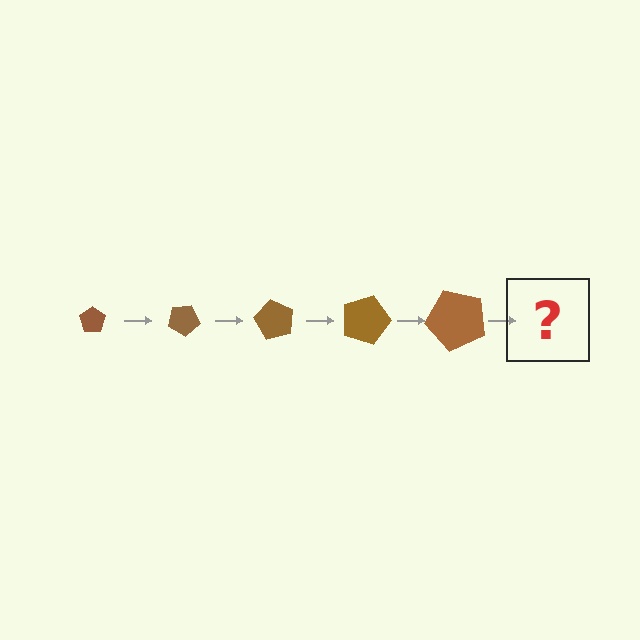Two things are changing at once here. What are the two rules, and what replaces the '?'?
The two rules are that the pentagon grows larger each step and it rotates 30 degrees each step. The '?' should be a pentagon, larger than the previous one and rotated 150 degrees from the start.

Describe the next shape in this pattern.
It should be a pentagon, larger than the previous one and rotated 150 degrees from the start.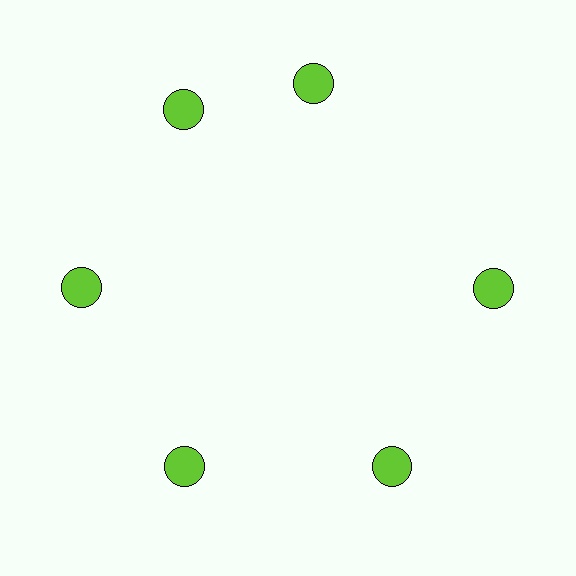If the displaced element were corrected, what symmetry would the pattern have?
It would have 6-fold rotational symmetry — the pattern would map onto itself every 60 degrees.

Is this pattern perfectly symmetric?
No. The 6 lime circles are arranged in a ring, but one element near the 1 o'clock position is rotated out of alignment along the ring, breaking the 6-fold rotational symmetry.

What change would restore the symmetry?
The symmetry would be restored by rotating it back into even spacing with its neighbors so that all 6 circles sit at equal angles and equal distance from the center.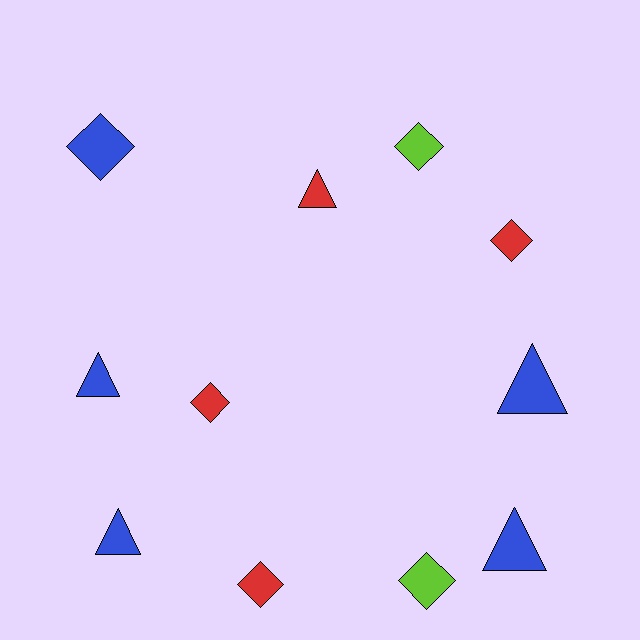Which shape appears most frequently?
Diamond, with 6 objects.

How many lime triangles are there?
There are no lime triangles.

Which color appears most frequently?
Blue, with 5 objects.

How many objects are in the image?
There are 11 objects.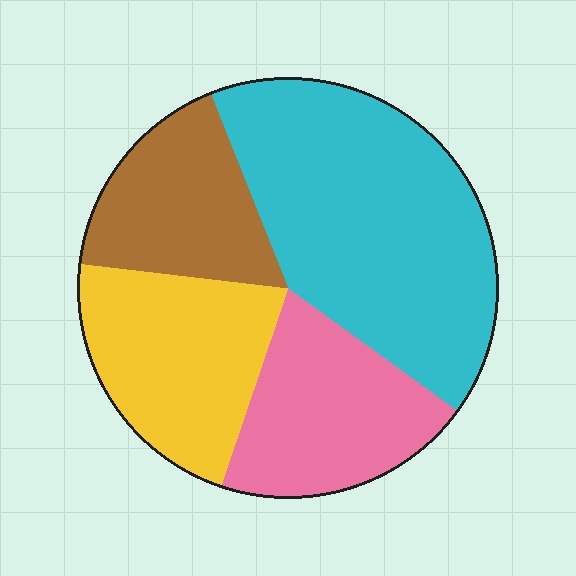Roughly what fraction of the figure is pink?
Pink covers around 20% of the figure.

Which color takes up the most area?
Cyan, at roughly 40%.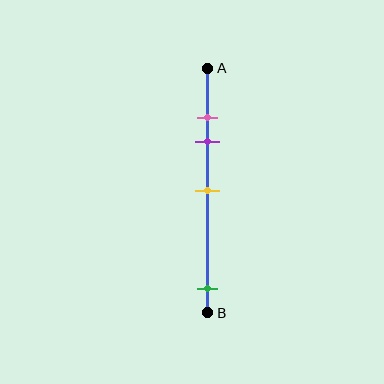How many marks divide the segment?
There are 4 marks dividing the segment.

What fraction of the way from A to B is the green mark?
The green mark is approximately 90% (0.9) of the way from A to B.